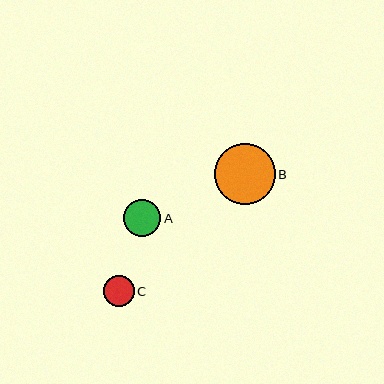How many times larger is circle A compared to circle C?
Circle A is approximately 1.2 times the size of circle C.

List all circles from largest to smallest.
From largest to smallest: B, A, C.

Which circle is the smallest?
Circle C is the smallest with a size of approximately 31 pixels.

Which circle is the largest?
Circle B is the largest with a size of approximately 61 pixels.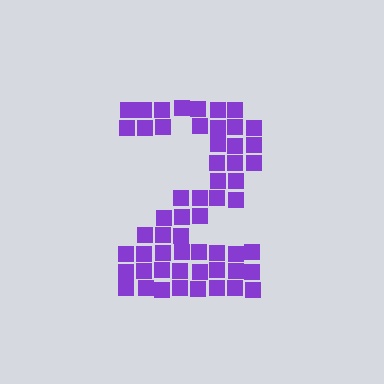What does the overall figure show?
The overall figure shows the digit 2.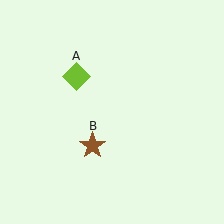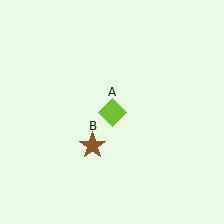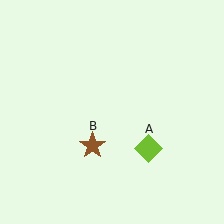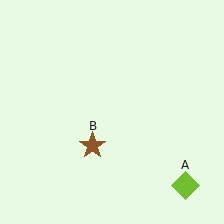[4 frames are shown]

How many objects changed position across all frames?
1 object changed position: lime diamond (object A).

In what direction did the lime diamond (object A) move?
The lime diamond (object A) moved down and to the right.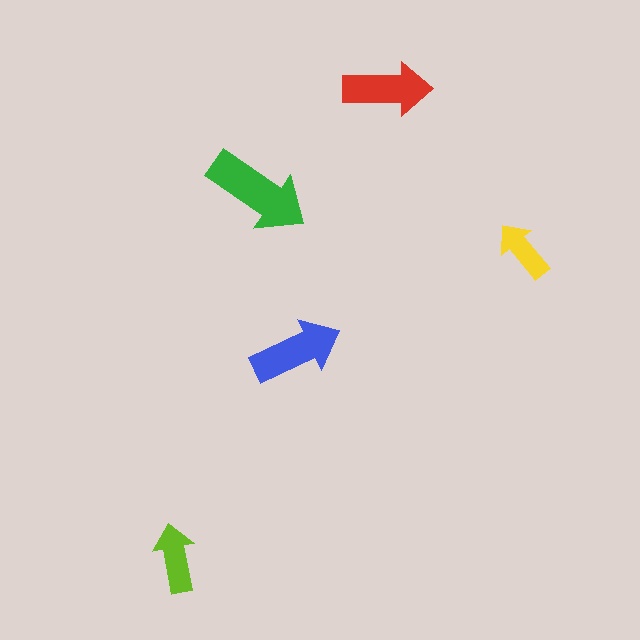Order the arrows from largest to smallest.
the green one, the blue one, the red one, the lime one, the yellow one.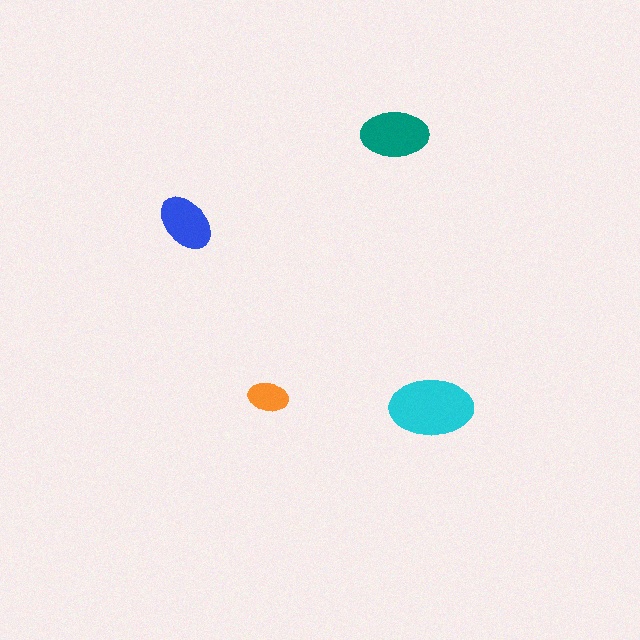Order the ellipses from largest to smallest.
the cyan one, the teal one, the blue one, the orange one.